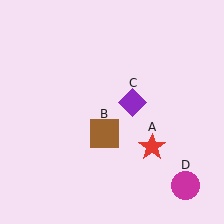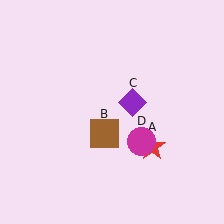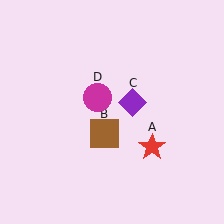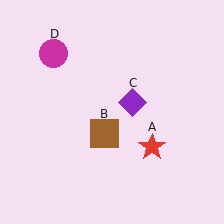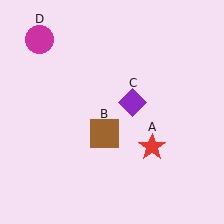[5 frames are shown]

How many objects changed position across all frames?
1 object changed position: magenta circle (object D).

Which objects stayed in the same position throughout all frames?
Red star (object A) and brown square (object B) and purple diamond (object C) remained stationary.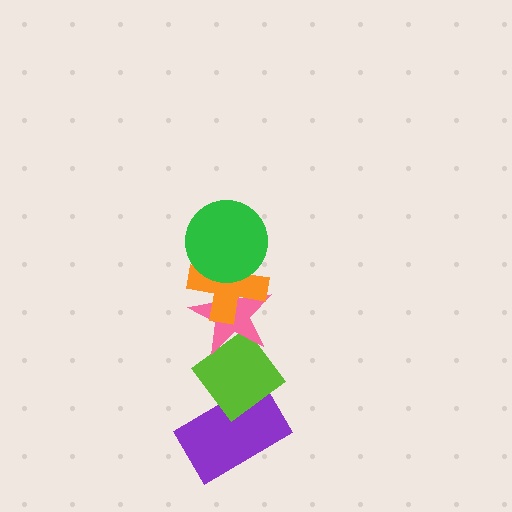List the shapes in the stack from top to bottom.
From top to bottom: the green circle, the orange cross, the pink star, the lime diamond, the purple rectangle.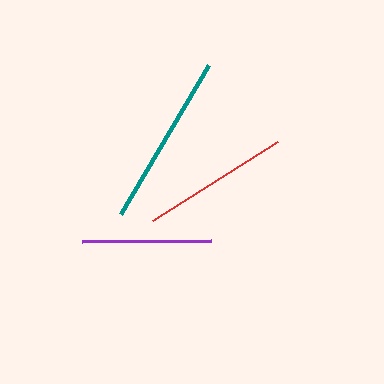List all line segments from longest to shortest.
From longest to shortest: teal, red, purple.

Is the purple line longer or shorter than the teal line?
The teal line is longer than the purple line.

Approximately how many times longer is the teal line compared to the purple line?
The teal line is approximately 1.3 times the length of the purple line.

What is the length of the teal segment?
The teal segment is approximately 173 pixels long.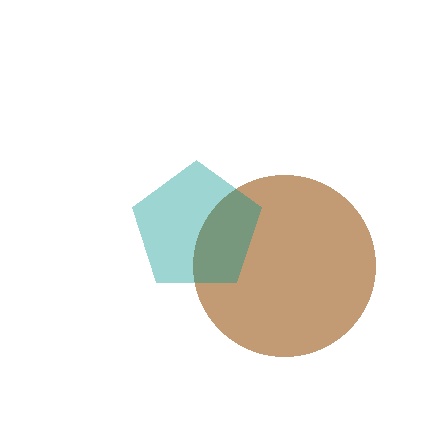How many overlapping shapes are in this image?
There are 2 overlapping shapes in the image.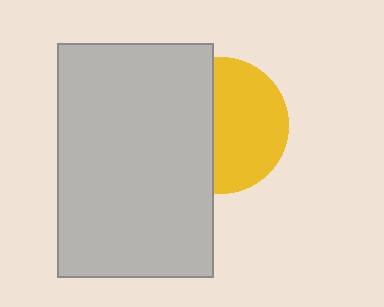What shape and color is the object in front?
The object in front is a light gray rectangle.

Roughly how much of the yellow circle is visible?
About half of it is visible (roughly 56%).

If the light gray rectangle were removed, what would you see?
You would see the complete yellow circle.